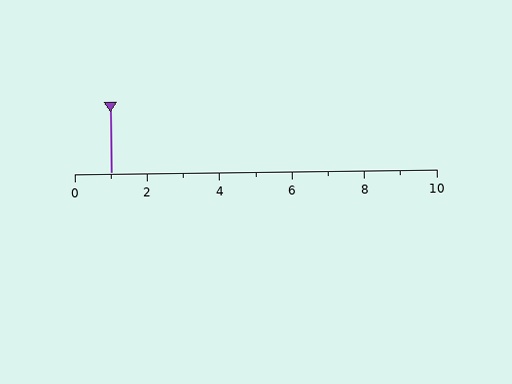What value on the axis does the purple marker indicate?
The marker indicates approximately 1.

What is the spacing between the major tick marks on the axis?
The major ticks are spaced 2 apart.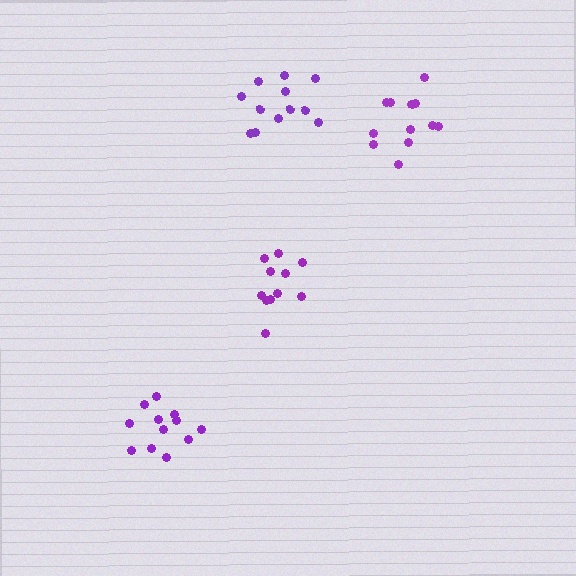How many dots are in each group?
Group 1: 12 dots, Group 2: 12 dots, Group 3: 11 dots, Group 4: 12 dots (47 total).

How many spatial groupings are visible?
There are 4 spatial groupings.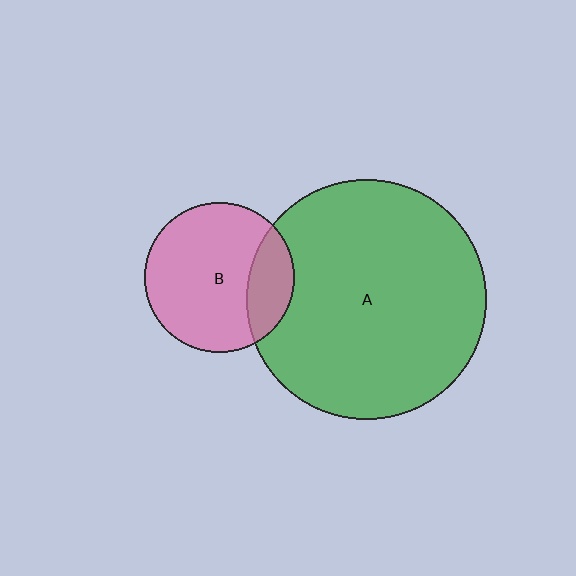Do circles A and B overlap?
Yes.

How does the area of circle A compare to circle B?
Approximately 2.5 times.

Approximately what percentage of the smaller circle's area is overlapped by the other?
Approximately 20%.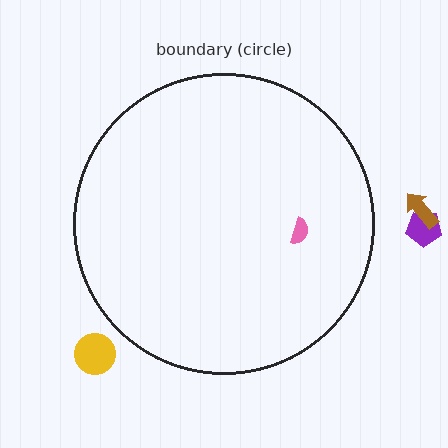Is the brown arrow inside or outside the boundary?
Outside.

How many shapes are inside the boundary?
1 inside, 3 outside.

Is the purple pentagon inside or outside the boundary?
Outside.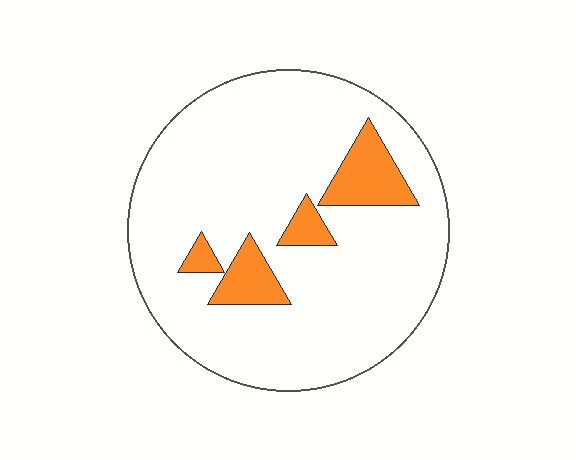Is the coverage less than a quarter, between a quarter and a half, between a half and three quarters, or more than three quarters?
Less than a quarter.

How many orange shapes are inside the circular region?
4.